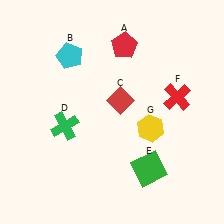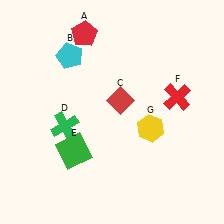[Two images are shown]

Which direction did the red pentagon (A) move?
The red pentagon (A) moved left.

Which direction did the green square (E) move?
The green square (E) moved left.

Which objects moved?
The objects that moved are: the red pentagon (A), the green square (E).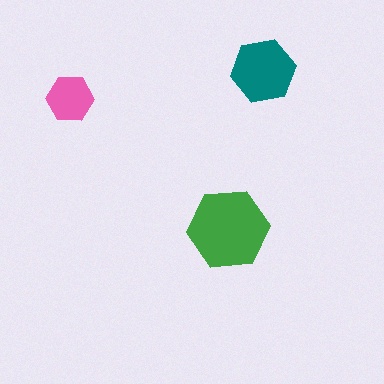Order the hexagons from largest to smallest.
the green one, the teal one, the pink one.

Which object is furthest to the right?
The teal hexagon is rightmost.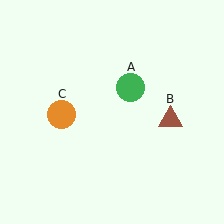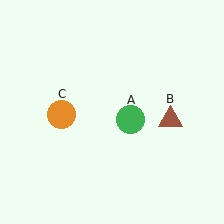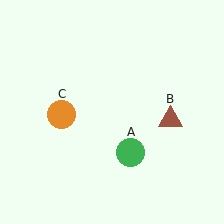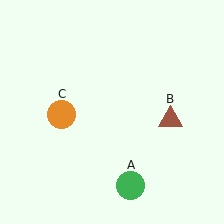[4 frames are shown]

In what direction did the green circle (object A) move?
The green circle (object A) moved down.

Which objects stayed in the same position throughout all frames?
Brown triangle (object B) and orange circle (object C) remained stationary.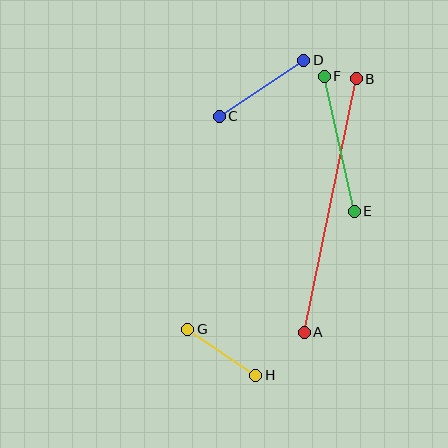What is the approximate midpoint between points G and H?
The midpoint is at approximately (222, 352) pixels.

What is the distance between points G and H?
The distance is approximately 82 pixels.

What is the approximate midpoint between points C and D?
The midpoint is at approximately (262, 88) pixels.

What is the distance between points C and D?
The distance is approximately 101 pixels.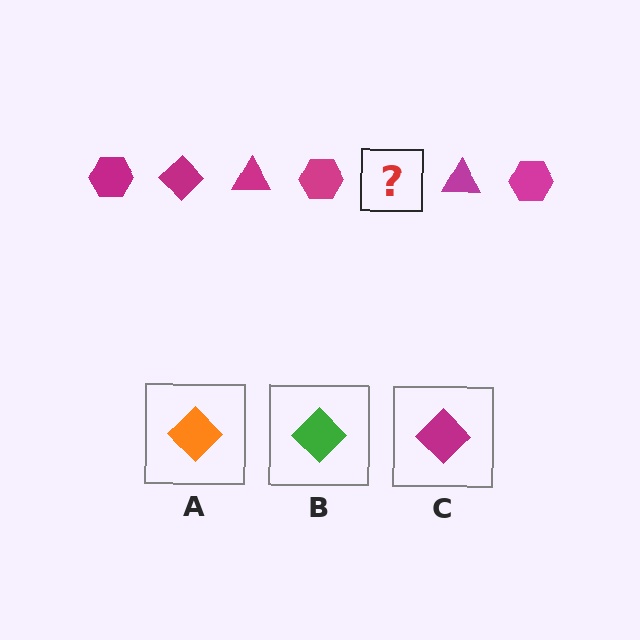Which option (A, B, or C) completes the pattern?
C.